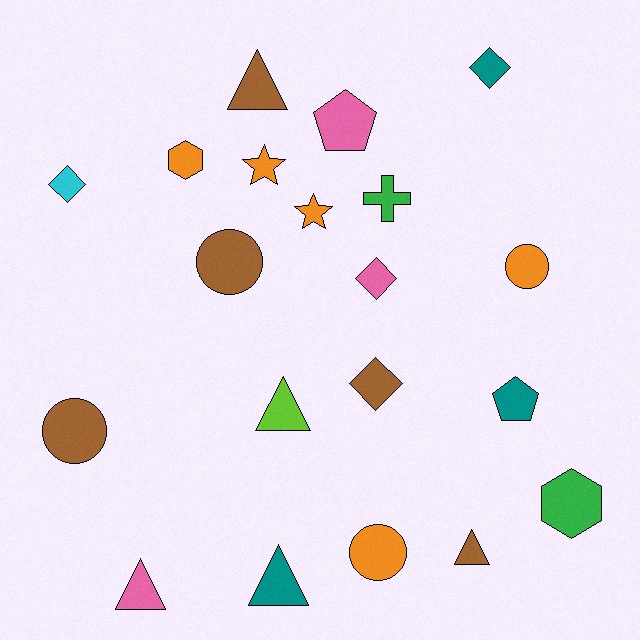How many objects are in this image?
There are 20 objects.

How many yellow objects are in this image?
There are no yellow objects.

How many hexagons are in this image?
There are 2 hexagons.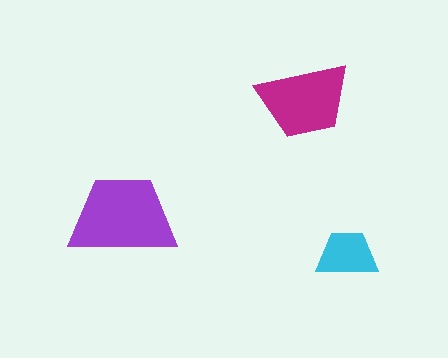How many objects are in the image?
There are 3 objects in the image.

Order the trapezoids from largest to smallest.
the purple one, the magenta one, the cyan one.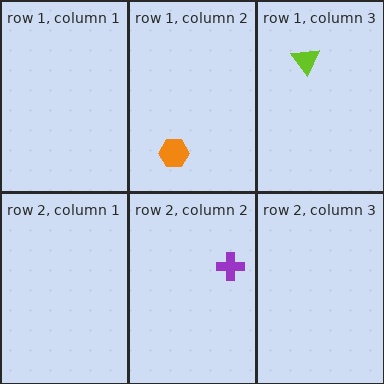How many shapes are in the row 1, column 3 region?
1.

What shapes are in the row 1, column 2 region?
The orange hexagon.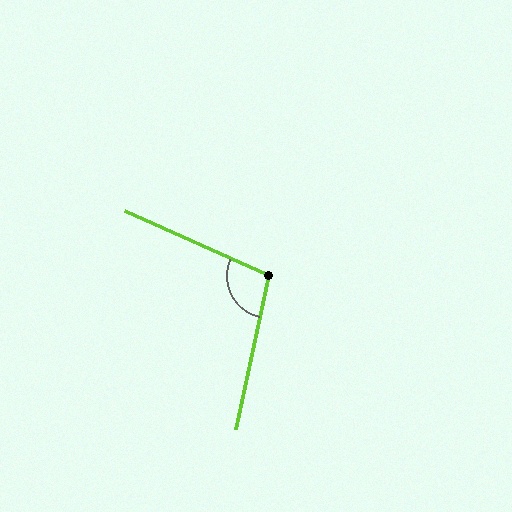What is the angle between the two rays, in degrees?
Approximately 102 degrees.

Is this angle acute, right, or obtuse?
It is obtuse.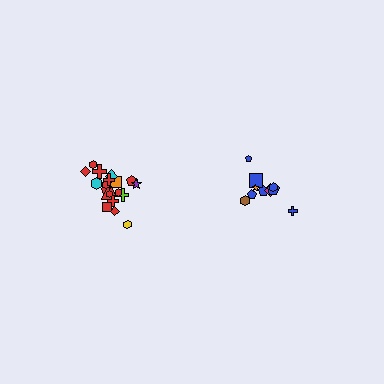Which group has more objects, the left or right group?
The left group.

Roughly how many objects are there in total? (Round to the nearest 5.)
Roughly 30 objects in total.